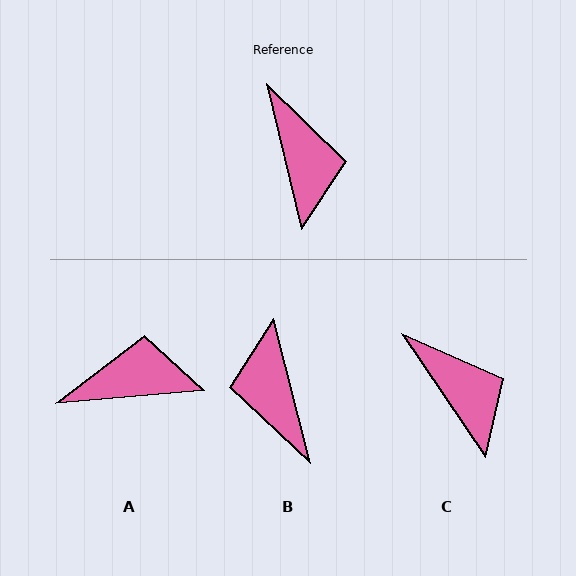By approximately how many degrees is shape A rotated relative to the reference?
Approximately 81 degrees counter-clockwise.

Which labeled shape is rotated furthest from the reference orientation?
B, about 179 degrees away.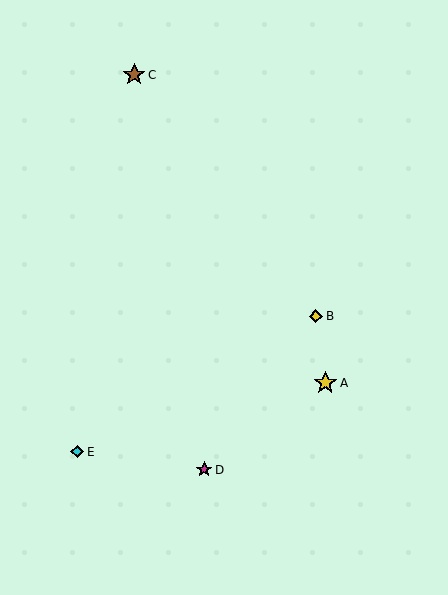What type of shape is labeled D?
Shape D is a magenta star.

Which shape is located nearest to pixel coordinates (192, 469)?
The magenta star (labeled D) at (204, 470) is nearest to that location.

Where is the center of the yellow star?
The center of the yellow star is at (325, 383).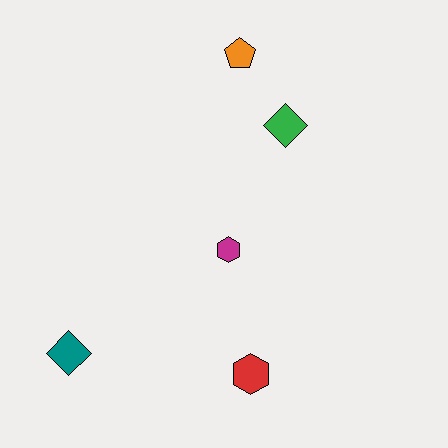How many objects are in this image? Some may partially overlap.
There are 5 objects.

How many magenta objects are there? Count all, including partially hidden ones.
There is 1 magenta object.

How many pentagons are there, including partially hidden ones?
There is 1 pentagon.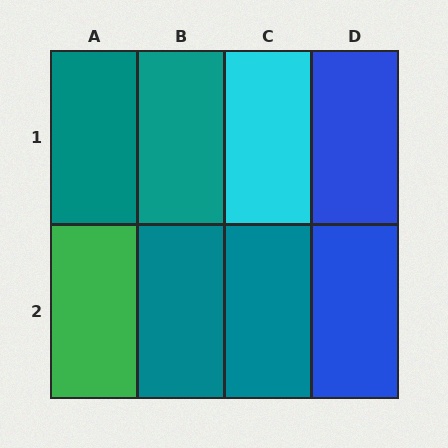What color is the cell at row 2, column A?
Green.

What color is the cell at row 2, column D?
Blue.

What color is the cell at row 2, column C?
Teal.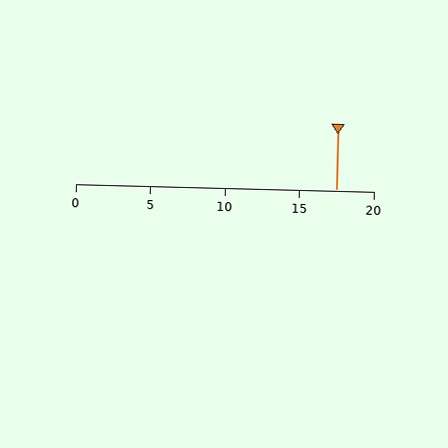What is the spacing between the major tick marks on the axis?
The major ticks are spaced 5 apart.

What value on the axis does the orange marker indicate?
The marker indicates approximately 17.5.